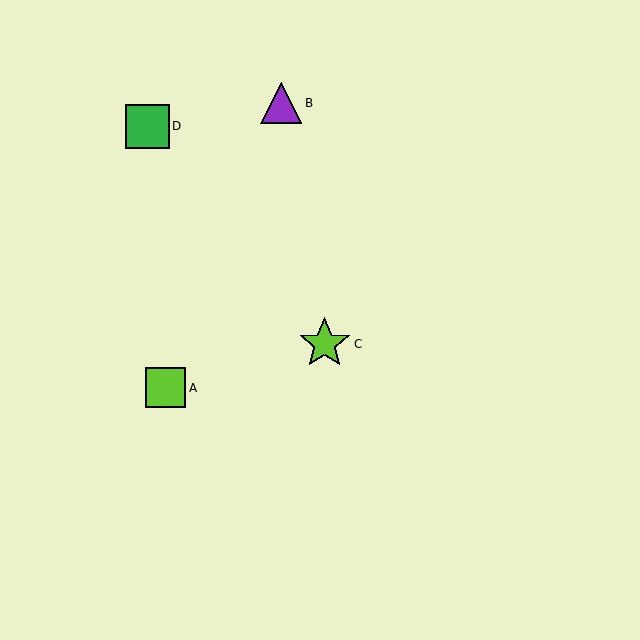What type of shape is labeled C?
Shape C is a lime star.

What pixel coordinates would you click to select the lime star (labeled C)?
Click at (325, 344) to select the lime star C.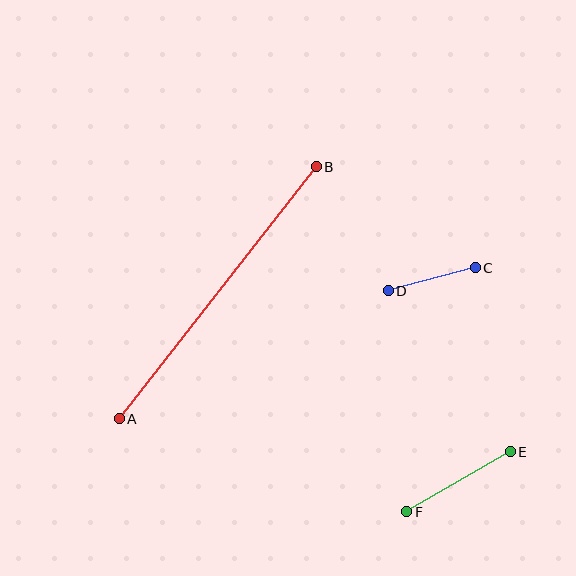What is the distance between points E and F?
The distance is approximately 120 pixels.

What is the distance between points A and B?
The distance is approximately 320 pixels.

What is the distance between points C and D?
The distance is approximately 90 pixels.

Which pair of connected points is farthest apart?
Points A and B are farthest apart.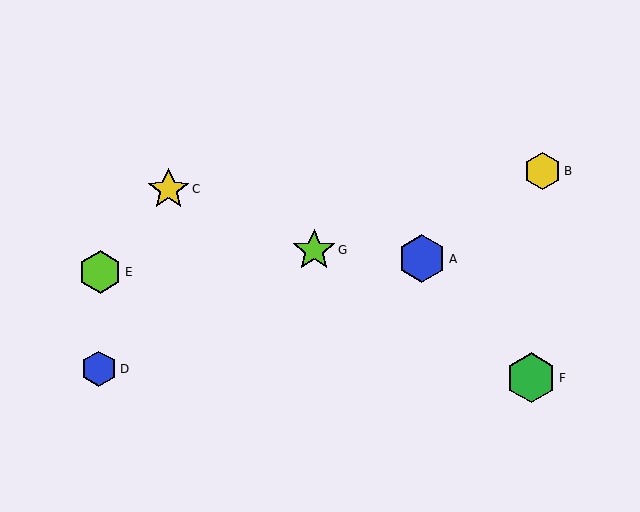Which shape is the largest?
The green hexagon (labeled F) is the largest.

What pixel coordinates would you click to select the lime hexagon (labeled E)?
Click at (100, 272) to select the lime hexagon E.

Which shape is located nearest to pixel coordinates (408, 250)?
The blue hexagon (labeled A) at (422, 259) is nearest to that location.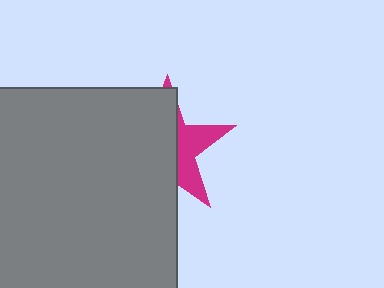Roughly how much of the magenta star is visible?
A small part of it is visible (roughly 36%).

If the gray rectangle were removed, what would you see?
You would see the complete magenta star.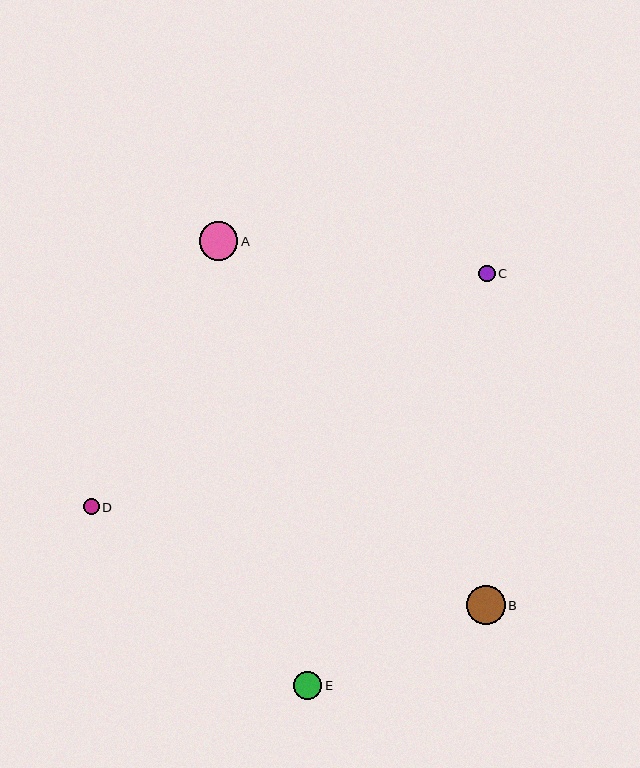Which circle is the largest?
Circle B is the largest with a size of approximately 39 pixels.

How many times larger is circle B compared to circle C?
Circle B is approximately 2.4 times the size of circle C.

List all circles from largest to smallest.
From largest to smallest: B, A, E, C, D.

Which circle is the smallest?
Circle D is the smallest with a size of approximately 16 pixels.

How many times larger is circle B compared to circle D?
Circle B is approximately 2.5 times the size of circle D.